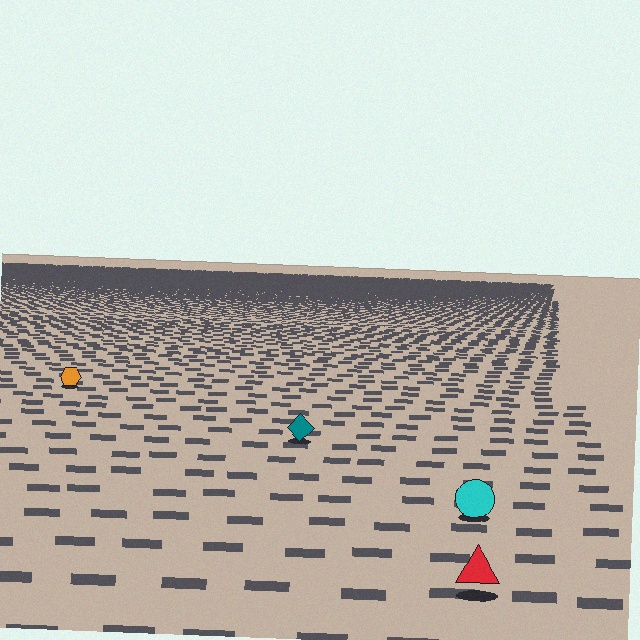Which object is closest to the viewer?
The red triangle is closest. The texture marks near it are larger and more spread out.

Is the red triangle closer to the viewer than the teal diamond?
Yes. The red triangle is closer — you can tell from the texture gradient: the ground texture is coarser near it.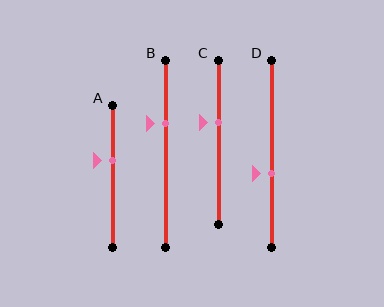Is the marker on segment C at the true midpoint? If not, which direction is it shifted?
No, the marker on segment C is shifted upward by about 12% of the segment length.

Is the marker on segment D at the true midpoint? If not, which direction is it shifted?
No, the marker on segment D is shifted downward by about 11% of the segment length.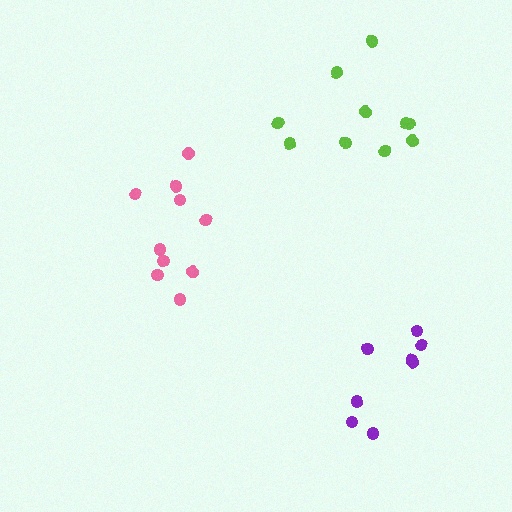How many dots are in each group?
Group 1: 8 dots, Group 2: 10 dots, Group 3: 10 dots (28 total).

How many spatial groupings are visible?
There are 3 spatial groupings.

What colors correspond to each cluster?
The clusters are colored: purple, pink, lime.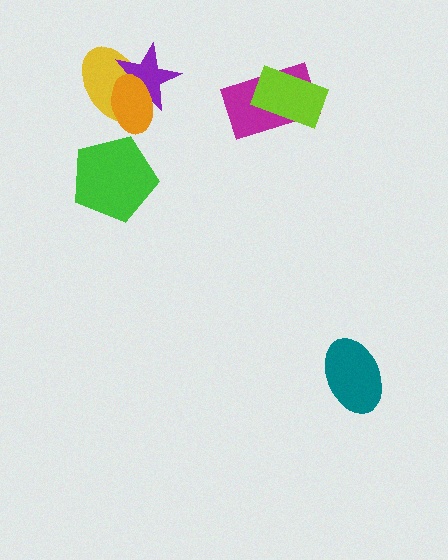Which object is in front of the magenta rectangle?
The lime rectangle is in front of the magenta rectangle.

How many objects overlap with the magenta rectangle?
1 object overlaps with the magenta rectangle.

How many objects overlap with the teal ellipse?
0 objects overlap with the teal ellipse.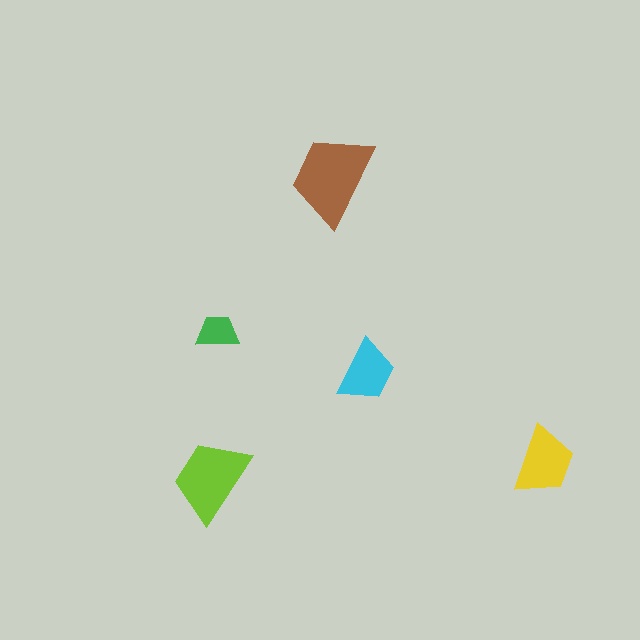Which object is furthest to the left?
The lime trapezoid is leftmost.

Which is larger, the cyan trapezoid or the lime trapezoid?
The lime one.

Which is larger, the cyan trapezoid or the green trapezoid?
The cyan one.